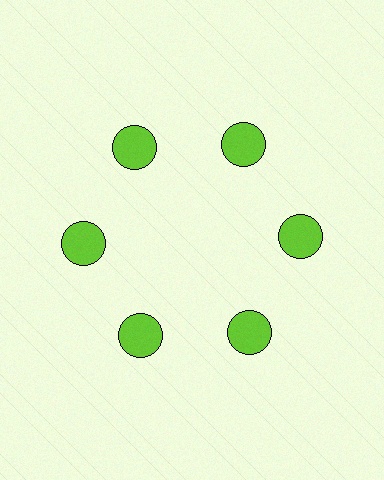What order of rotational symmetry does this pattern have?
This pattern has 6-fold rotational symmetry.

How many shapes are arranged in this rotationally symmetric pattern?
There are 6 shapes, arranged in 6 groups of 1.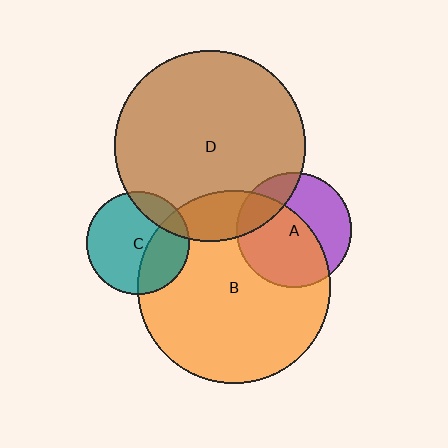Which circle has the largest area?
Circle B (orange).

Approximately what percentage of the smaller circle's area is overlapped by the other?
Approximately 35%.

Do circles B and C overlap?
Yes.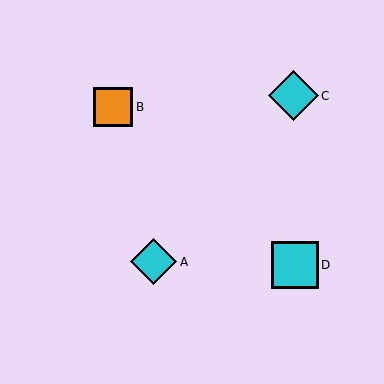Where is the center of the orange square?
The center of the orange square is at (113, 107).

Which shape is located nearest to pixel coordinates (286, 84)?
The cyan diamond (labeled C) at (293, 96) is nearest to that location.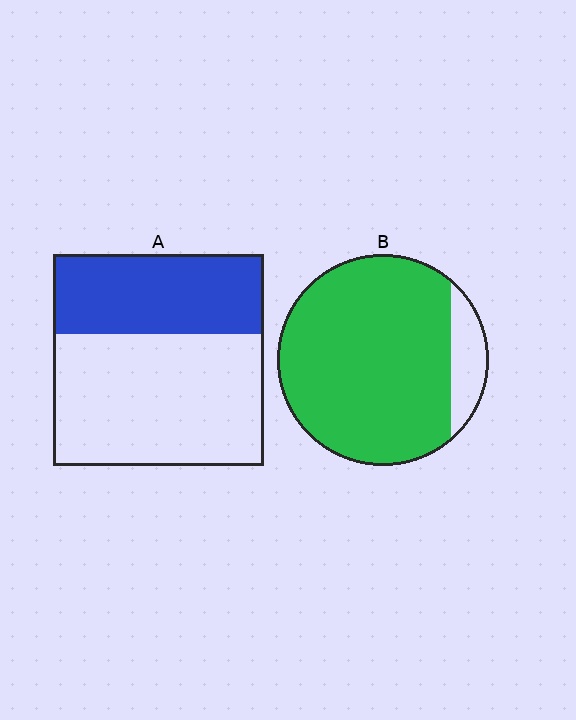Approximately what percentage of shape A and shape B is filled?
A is approximately 40% and B is approximately 90%.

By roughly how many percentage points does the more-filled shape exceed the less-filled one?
By roughly 50 percentage points (B over A).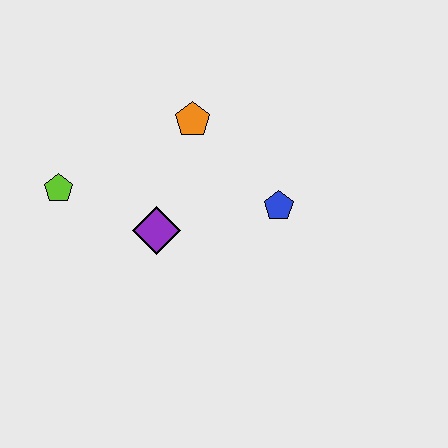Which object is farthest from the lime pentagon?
The blue pentagon is farthest from the lime pentagon.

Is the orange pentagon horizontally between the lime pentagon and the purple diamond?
No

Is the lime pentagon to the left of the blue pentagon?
Yes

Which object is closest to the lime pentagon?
The purple diamond is closest to the lime pentagon.